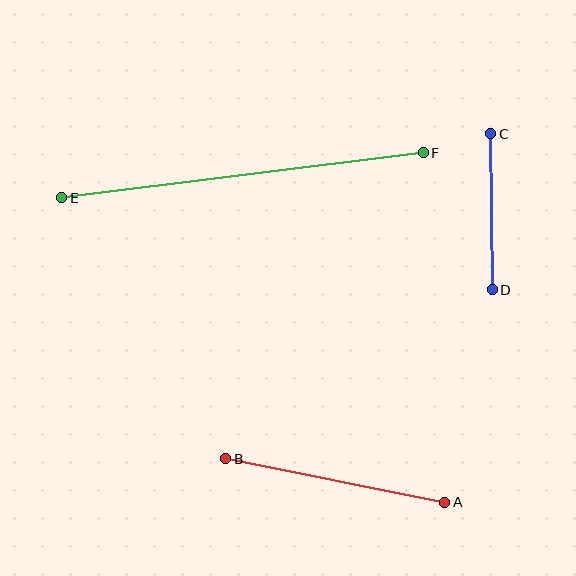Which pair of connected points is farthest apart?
Points E and F are farthest apart.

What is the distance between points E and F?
The distance is approximately 364 pixels.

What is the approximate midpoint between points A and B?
The midpoint is at approximately (335, 480) pixels.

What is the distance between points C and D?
The distance is approximately 156 pixels.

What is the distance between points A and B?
The distance is approximately 223 pixels.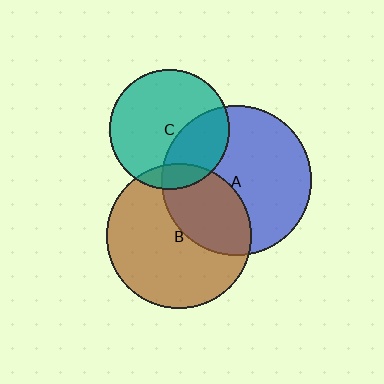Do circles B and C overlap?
Yes.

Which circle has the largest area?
Circle A (blue).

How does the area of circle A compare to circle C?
Approximately 1.5 times.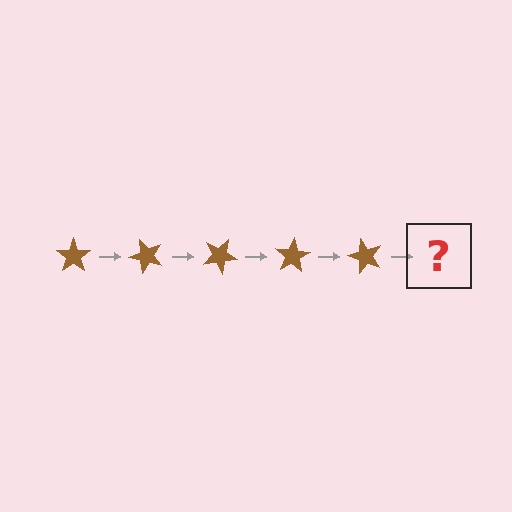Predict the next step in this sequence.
The next step is a brown star rotated 250 degrees.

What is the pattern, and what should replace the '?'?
The pattern is that the star rotates 50 degrees each step. The '?' should be a brown star rotated 250 degrees.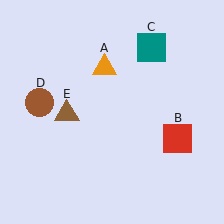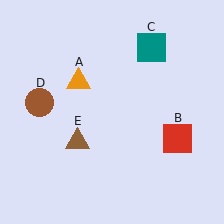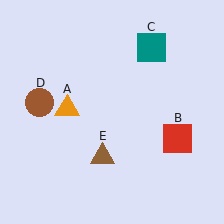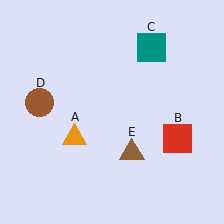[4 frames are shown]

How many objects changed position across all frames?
2 objects changed position: orange triangle (object A), brown triangle (object E).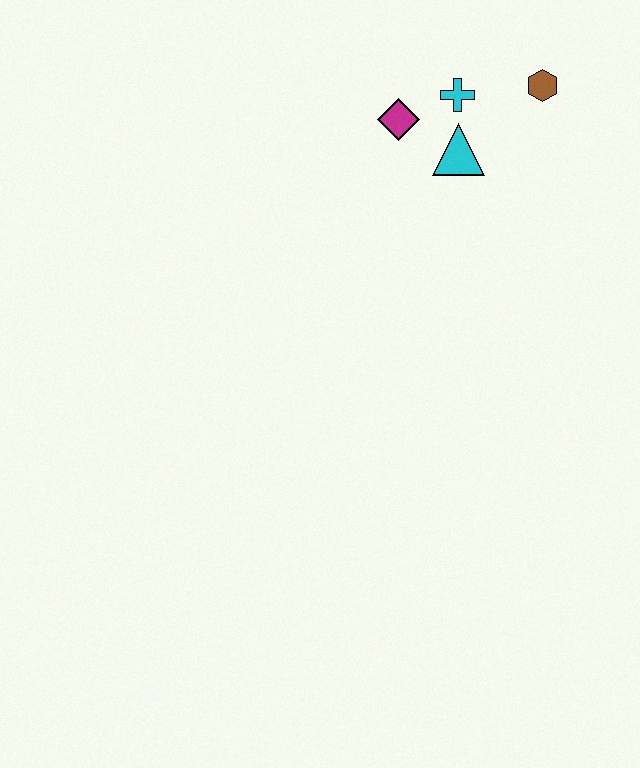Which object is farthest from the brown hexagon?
The magenta diamond is farthest from the brown hexagon.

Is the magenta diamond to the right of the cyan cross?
No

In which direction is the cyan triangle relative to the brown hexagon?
The cyan triangle is to the left of the brown hexagon.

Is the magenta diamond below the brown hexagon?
Yes